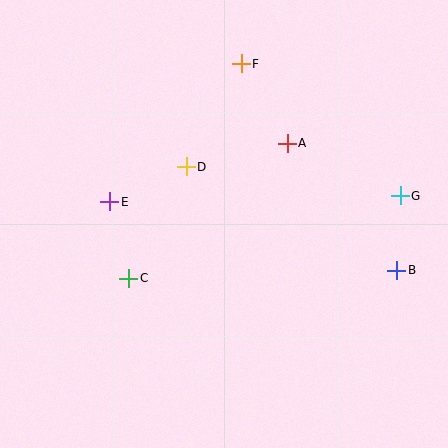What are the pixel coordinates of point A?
Point A is at (287, 143).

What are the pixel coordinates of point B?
Point B is at (397, 270).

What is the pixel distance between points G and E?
The distance between G and E is 291 pixels.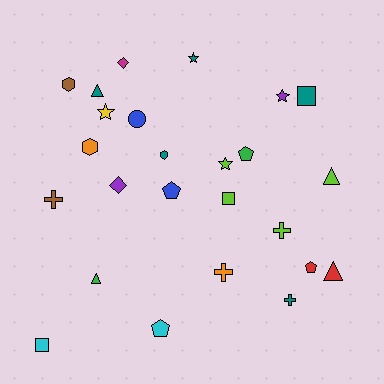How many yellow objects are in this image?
There is 1 yellow object.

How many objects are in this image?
There are 25 objects.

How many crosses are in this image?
There are 4 crosses.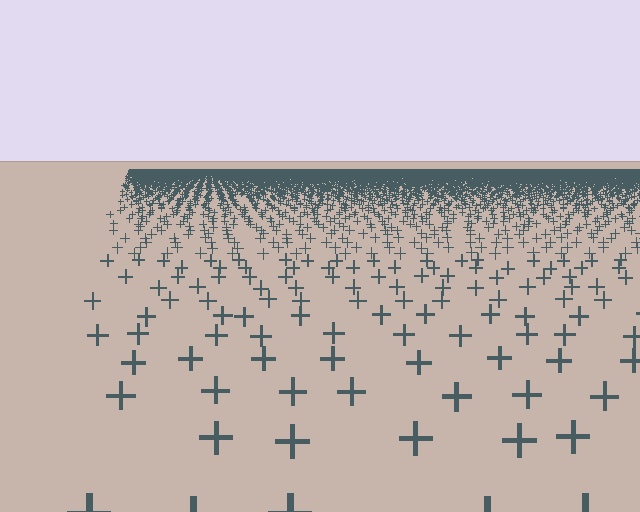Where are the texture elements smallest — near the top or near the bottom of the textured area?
Near the top.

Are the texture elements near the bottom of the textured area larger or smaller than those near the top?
Larger. Near the bottom, elements are closer to the viewer and appear at a bigger on-screen size.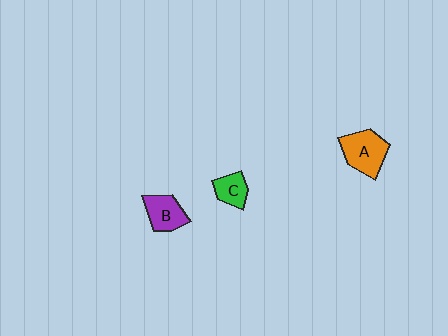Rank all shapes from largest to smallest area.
From largest to smallest: A (orange), B (purple), C (green).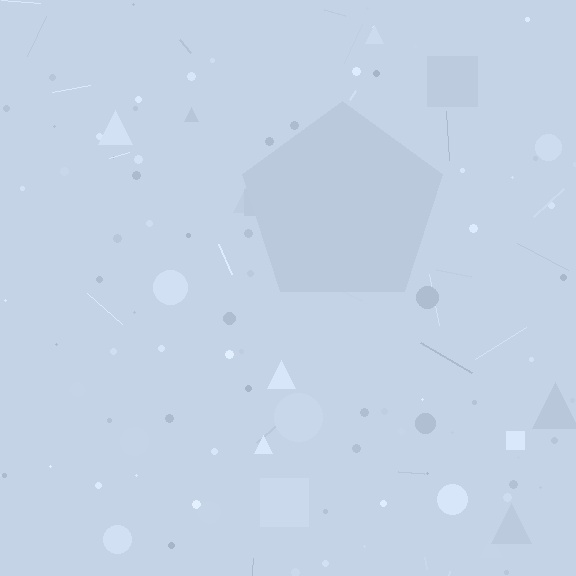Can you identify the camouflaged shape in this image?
The camouflaged shape is a pentagon.